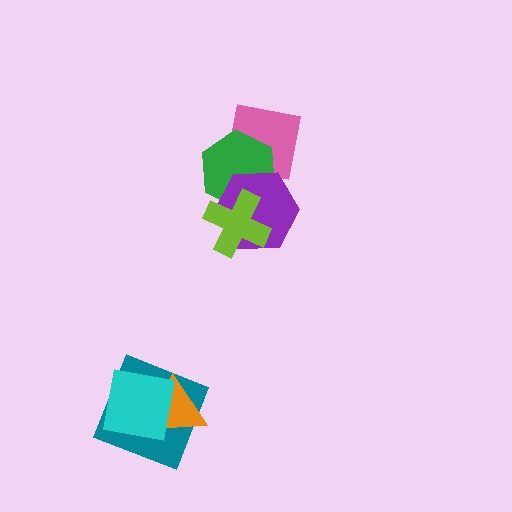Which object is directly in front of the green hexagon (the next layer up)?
The purple hexagon is directly in front of the green hexagon.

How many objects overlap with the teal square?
2 objects overlap with the teal square.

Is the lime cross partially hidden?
No, no other shape covers it.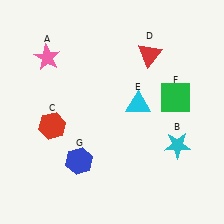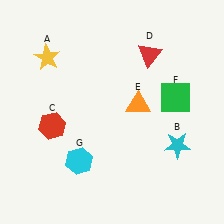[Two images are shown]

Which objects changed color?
A changed from pink to yellow. E changed from cyan to orange. G changed from blue to cyan.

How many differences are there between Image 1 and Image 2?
There are 3 differences between the two images.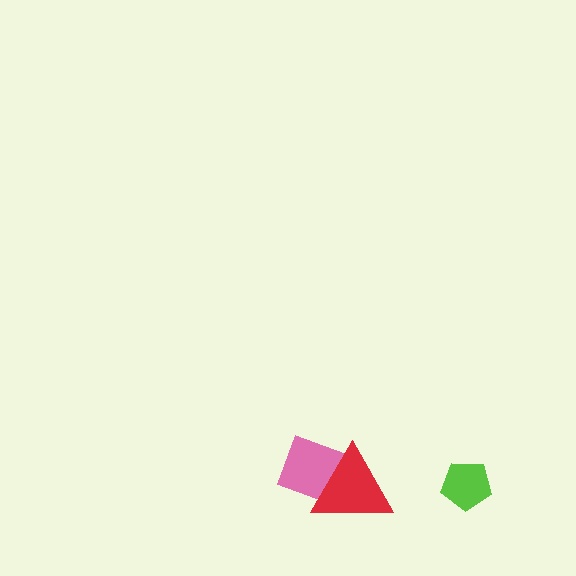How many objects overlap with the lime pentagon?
0 objects overlap with the lime pentagon.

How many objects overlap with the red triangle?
1 object overlaps with the red triangle.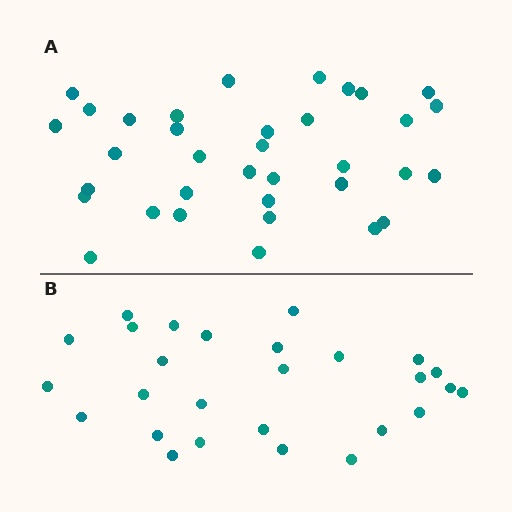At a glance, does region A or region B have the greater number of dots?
Region A (the top region) has more dots.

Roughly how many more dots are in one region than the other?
Region A has roughly 8 or so more dots than region B.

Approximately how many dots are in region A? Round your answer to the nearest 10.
About 40 dots. (The exact count is 35, which rounds to 40.)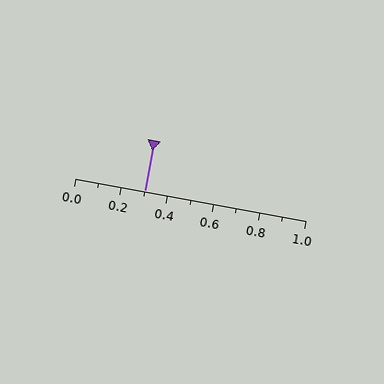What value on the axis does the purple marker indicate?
The marker indicates approximately 0.3.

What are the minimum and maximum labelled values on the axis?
The axis runs from 0.0 to 1.0.